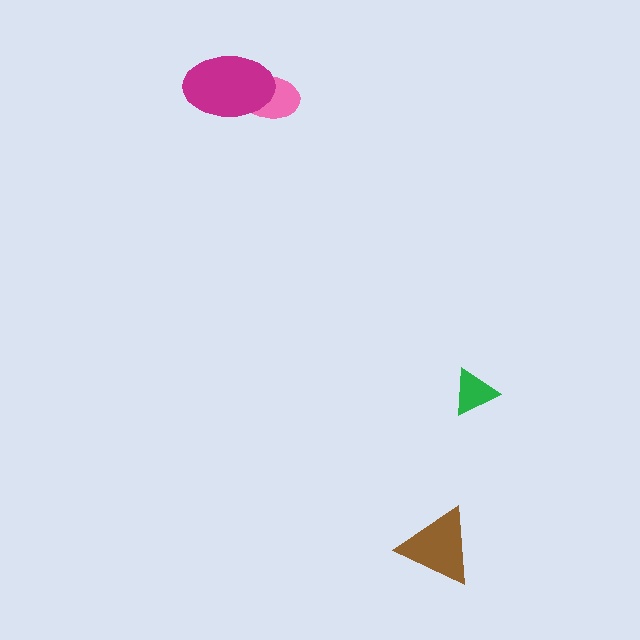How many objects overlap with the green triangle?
0 objects overlap with the green triangle.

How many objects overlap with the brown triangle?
0 objects overlap with the brown triangle.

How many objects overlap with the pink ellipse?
1 object overlaps with the pink ellipse.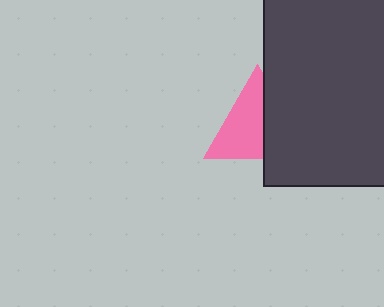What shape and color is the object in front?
The object in front is a dark gray rectangle.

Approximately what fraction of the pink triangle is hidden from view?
Roughly 40% of the pink triangle is hidden behind the dark gray rectangle.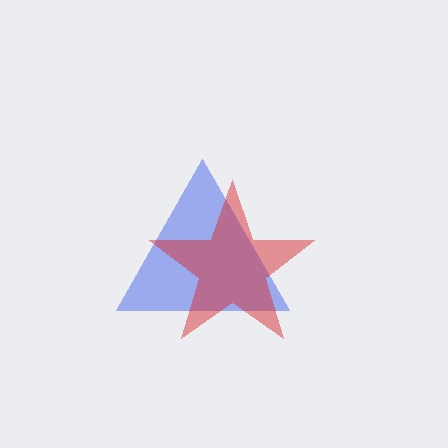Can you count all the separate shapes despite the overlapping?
Yes, there are 2 separate shapes.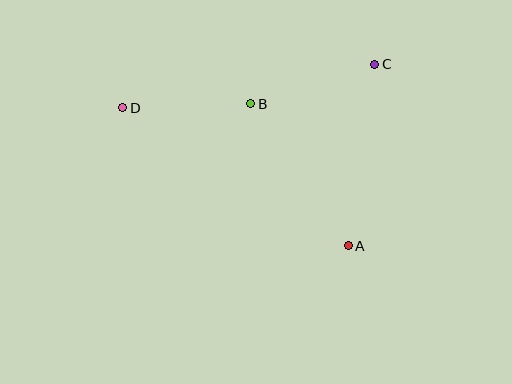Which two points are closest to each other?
Points B and D are closest to each other.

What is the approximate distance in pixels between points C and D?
The distance between C and D is approximately 256 pixels.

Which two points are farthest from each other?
Points A and D are farthest from each other.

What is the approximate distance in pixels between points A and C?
The distance between A and C is approximately 183 pixels.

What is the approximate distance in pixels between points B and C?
The distance between B and C is approximately 130 pixels.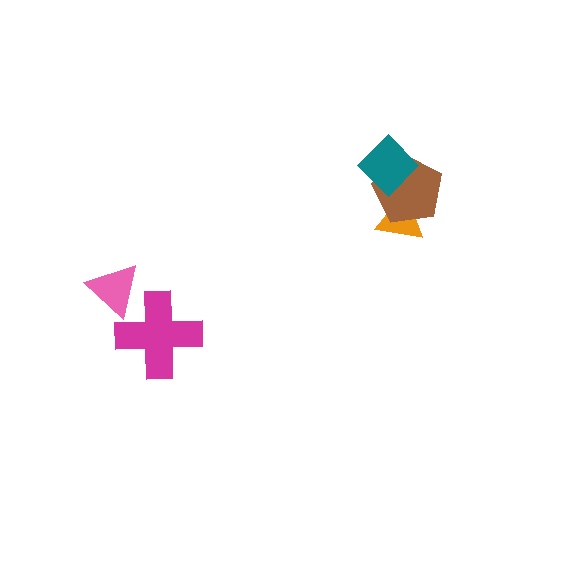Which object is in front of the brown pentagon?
The teal diamond is in front of the brown pentagon.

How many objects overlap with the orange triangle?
1 object overlaps with the orange triangle.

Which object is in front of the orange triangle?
The brown pentagon is in front of the orange triangle.